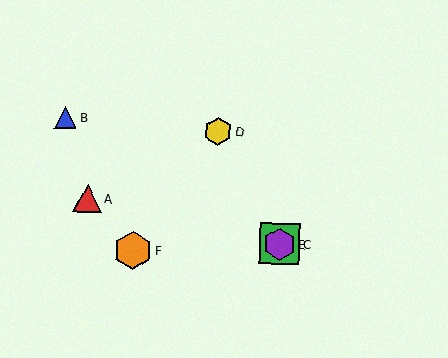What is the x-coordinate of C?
Object C is at x≈279.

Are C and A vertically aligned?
No, C is at x≈279 and A is at x≈87.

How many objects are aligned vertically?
2 objects (C, E) are aligned vertically.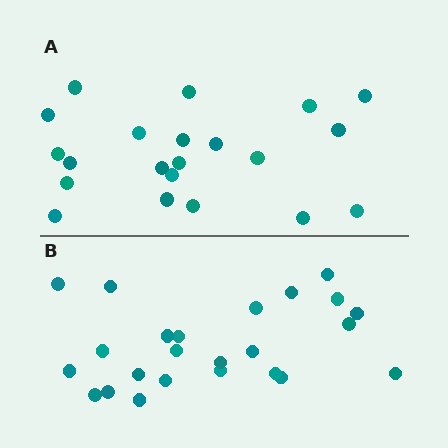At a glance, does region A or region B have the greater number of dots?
Region B (the bottom region) has more dots.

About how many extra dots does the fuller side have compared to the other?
Region B has just a few more — roughly 2 or 3 more dots than region A.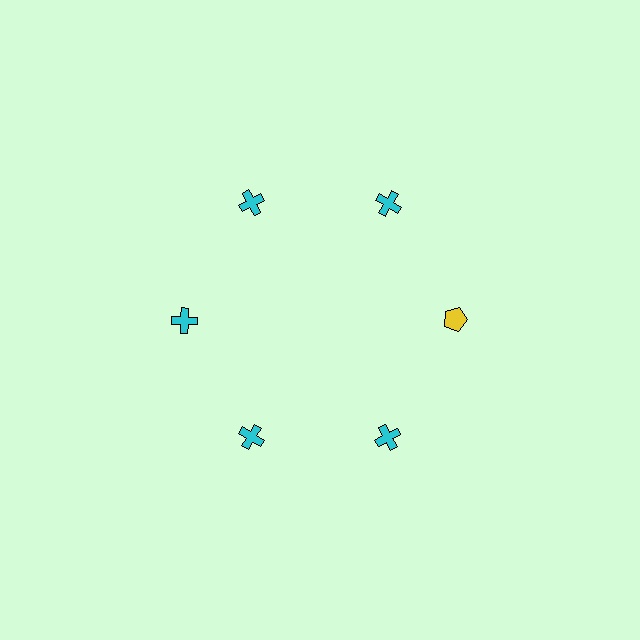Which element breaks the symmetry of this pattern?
The yellow pentagon at roughly the 3 o'clock position breaks the symmetry. All other shapes are cyan crosses.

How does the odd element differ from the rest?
It differs in both color (yellow instead of cyan) and shape (pentagon instead of cross).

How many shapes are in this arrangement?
There are 6 shapes arranged in a ring pattern.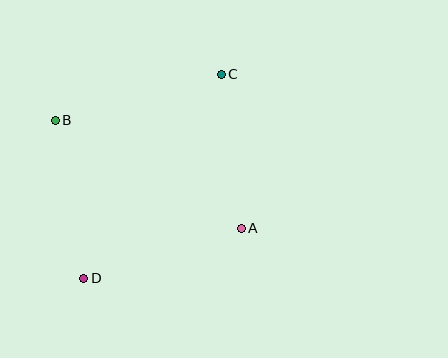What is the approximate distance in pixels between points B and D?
The distance between B and D is approximately 161 pixels.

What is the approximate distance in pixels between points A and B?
The distance between A and B is approximately 215 pixels.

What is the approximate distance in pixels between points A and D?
The distance between A and D is approximately 165 pixels.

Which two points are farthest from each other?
Points C and D are farthest from each other.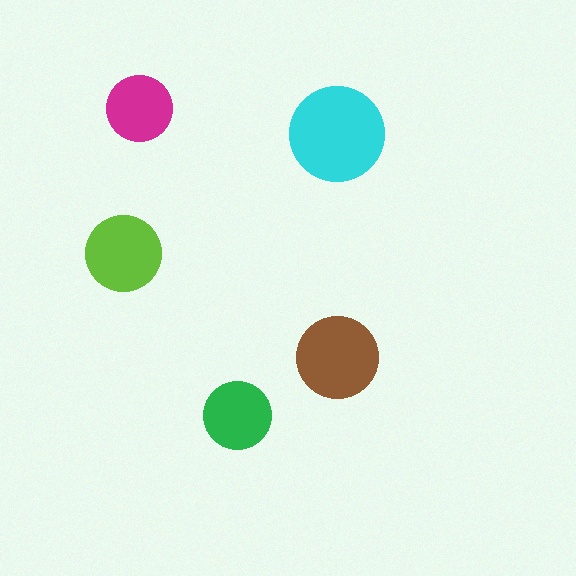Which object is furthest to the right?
The brown circle is rightmost.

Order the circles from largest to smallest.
the cyan one, the brown one, the lime one, the green one, the magenta one.